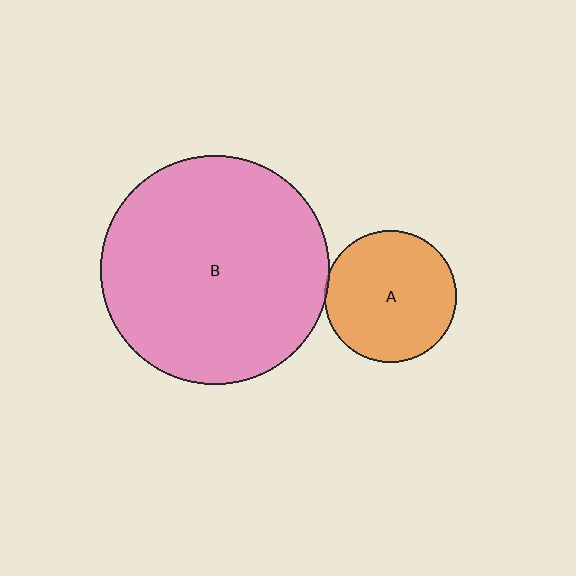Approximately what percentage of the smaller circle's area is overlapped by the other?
Approximately 5%.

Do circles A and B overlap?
Yes.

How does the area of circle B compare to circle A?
Approximately 3.0 times.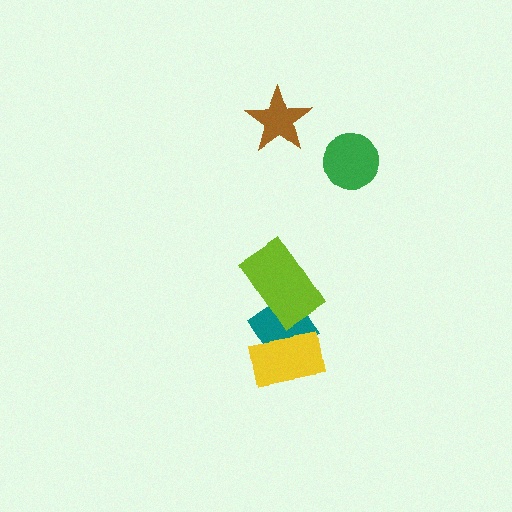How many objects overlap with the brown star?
0 objects overlap with the brown star.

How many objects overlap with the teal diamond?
2 objects overlap with the teal diamond.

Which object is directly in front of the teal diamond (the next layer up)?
The yellow rectangle is directly in front of the teal diamond.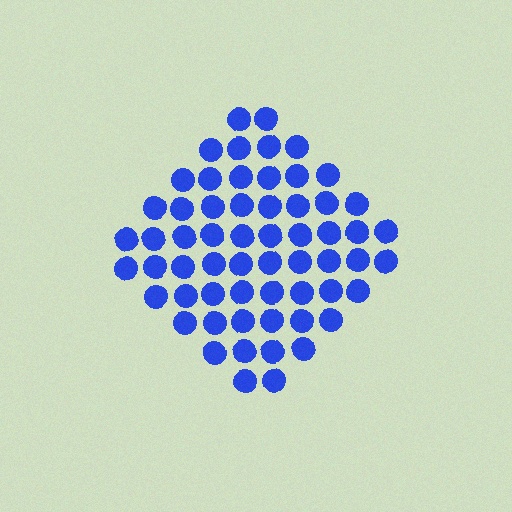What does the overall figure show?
The overall figure shows a diamond.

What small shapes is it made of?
It is made of small circles.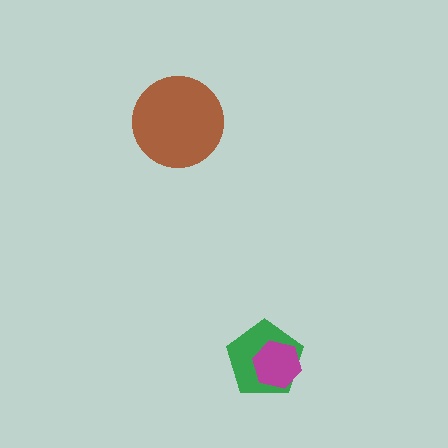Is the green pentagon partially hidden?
Yes, it is partially covered by another shape.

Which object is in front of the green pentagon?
The magenta hexagon is in front of the green pentagon.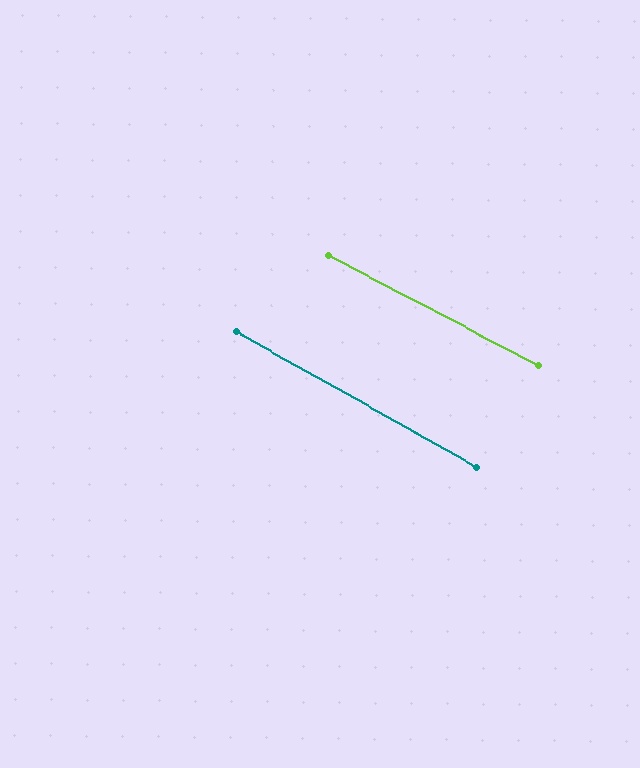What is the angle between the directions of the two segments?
Approximately 2 degrees.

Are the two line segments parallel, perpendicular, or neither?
Parallel — their directions differ by only 1.7°.